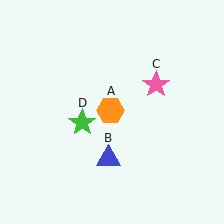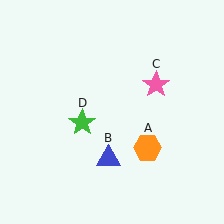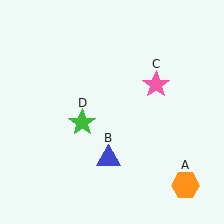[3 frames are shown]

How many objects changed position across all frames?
1 object changed position: orange hexagon (object A).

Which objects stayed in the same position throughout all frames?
Blue triangle (object B) and pink star (object C) and green star (object D) remained stationary.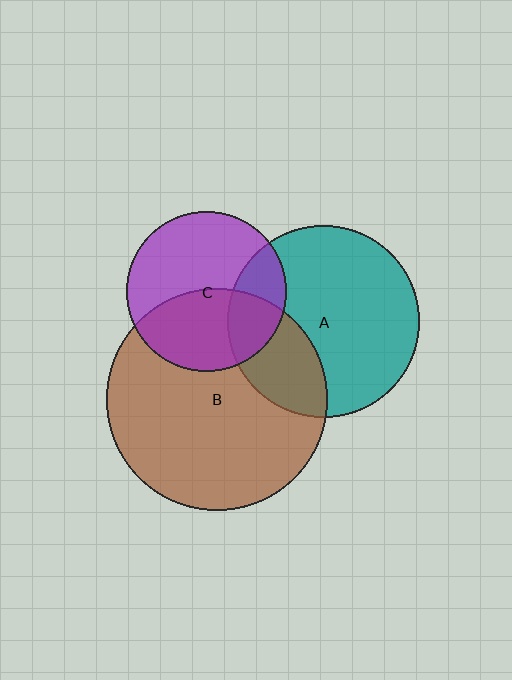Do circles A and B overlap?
Yes.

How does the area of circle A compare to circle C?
Approximately 1.4 times.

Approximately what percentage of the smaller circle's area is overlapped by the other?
Approximately 30%.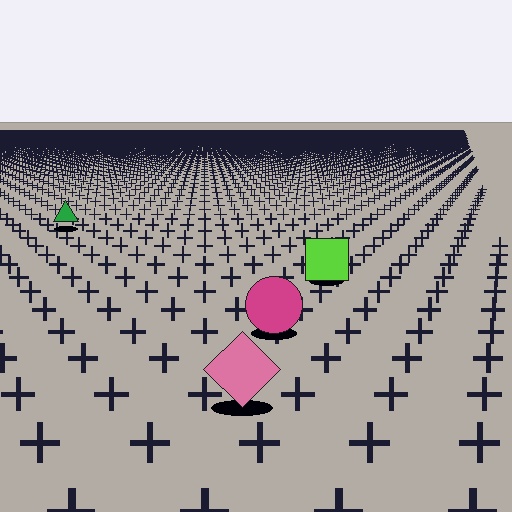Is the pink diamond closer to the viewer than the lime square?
Yes. The pink diamond is closer — you can tell from the texture gradient: the ground texture is coarser near it.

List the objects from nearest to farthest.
From nearest to farthest: the pink diamond, the magenta circle, the lime square, the green triangle.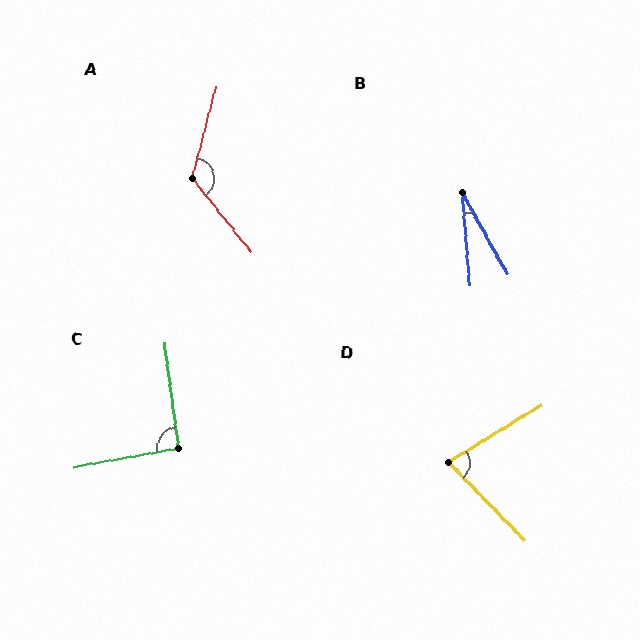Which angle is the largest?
A, at approximately 127 degrees.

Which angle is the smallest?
B, at approximately 24 degrees.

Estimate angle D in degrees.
Approximately 77 degrees.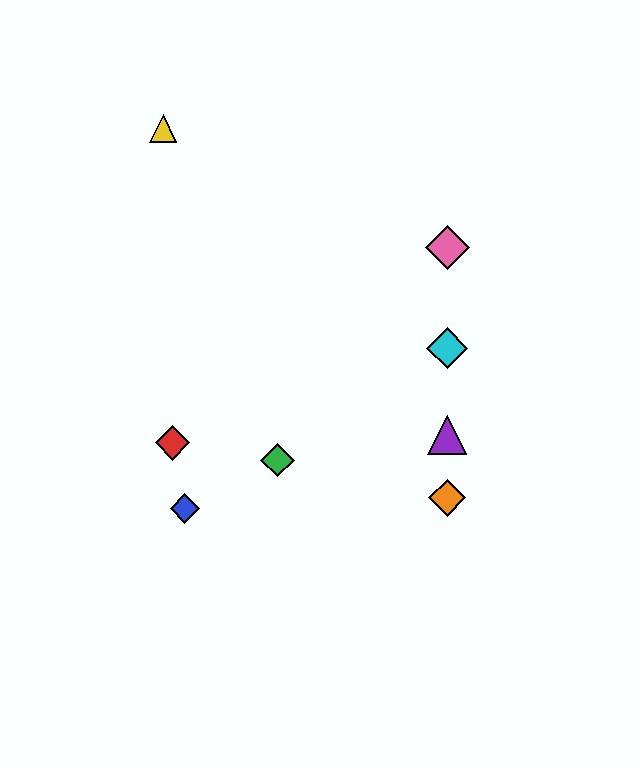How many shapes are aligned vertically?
4 shapes (the purple triangle, the orange diamond, the cyan diamond, the pink diamond) are aligned vertically.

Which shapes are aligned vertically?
The purple triangle, the orange diamond, the cyan diamond, the pink diamond are aligned vertically.